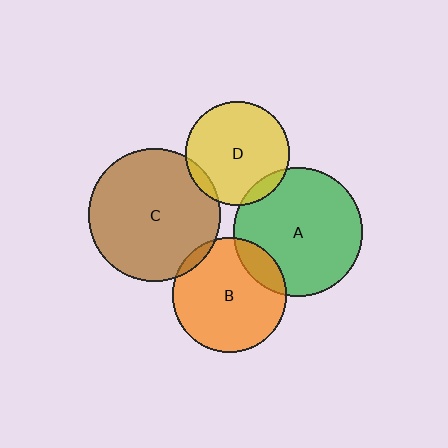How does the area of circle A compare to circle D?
Approximately 1.5 times.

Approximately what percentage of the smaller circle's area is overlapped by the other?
Approximately 5%.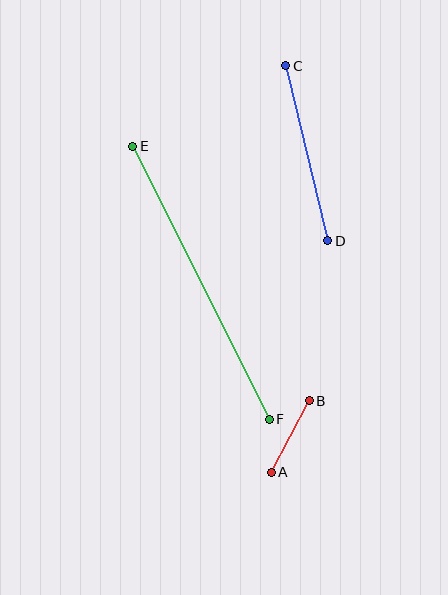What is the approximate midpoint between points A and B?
The midpoint is at approximately (290, 437) pixels.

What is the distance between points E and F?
The distance is approximately 305 pixels.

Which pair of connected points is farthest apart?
Points E and F are farthest apart.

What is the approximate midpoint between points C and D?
The midpoint is at approximately (307, 153) pixels.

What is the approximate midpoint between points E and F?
The midpoint is at approximately (201, 283) pixels.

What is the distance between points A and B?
The distance is approximately 81 pixels.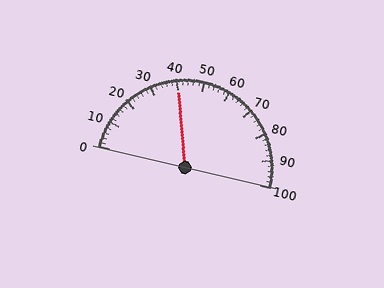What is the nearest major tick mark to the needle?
The nearest major tick mark is 40.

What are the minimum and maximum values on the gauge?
The gauge ranges from 0 to 100.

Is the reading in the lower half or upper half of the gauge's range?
The reading is in the lower half of the range (0 to 100).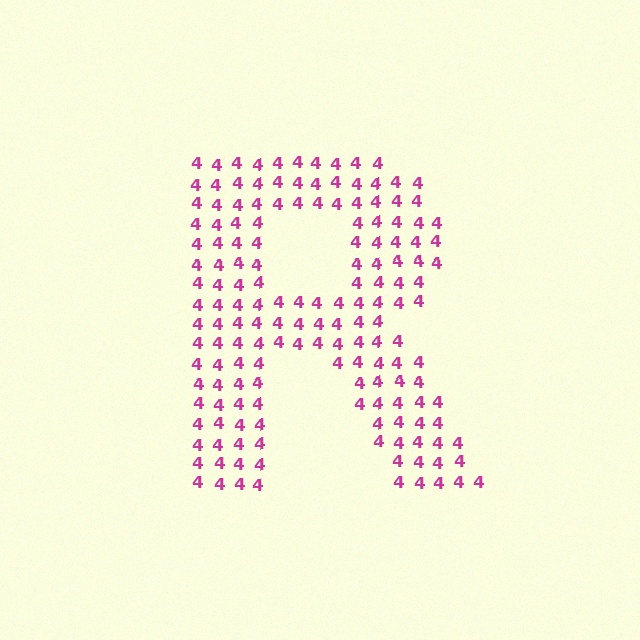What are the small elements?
The small elements are digit 4's.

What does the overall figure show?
The overall figure shows the letter R.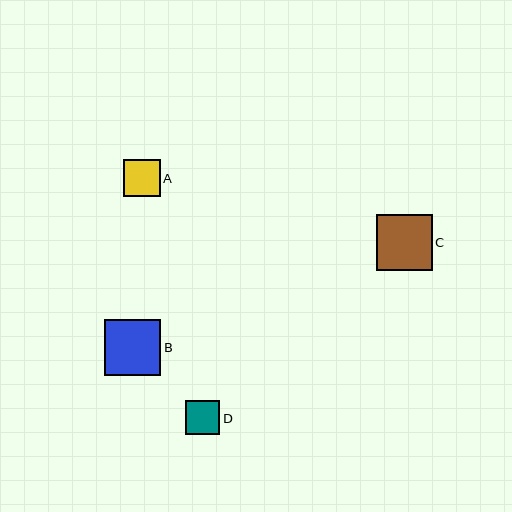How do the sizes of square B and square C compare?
Square B and square C are approximately the same size.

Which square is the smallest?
Square D is the smallest with a size of approximately 34 pixels.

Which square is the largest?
Square B is the largest with a size of approximately 56 pixels.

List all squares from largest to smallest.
From largest to smallest: B, C, A, D.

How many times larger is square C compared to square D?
Square C is approximately 1.6 times the size of square D.